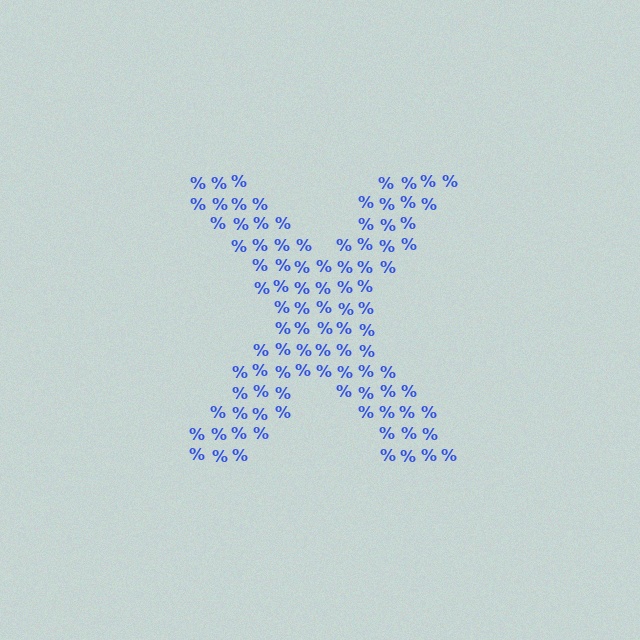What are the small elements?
The small elements are percent signs.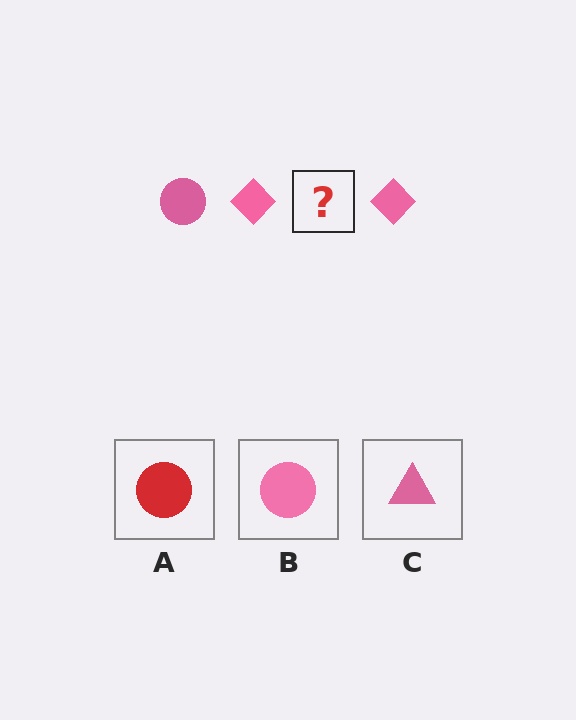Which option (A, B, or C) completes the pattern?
B.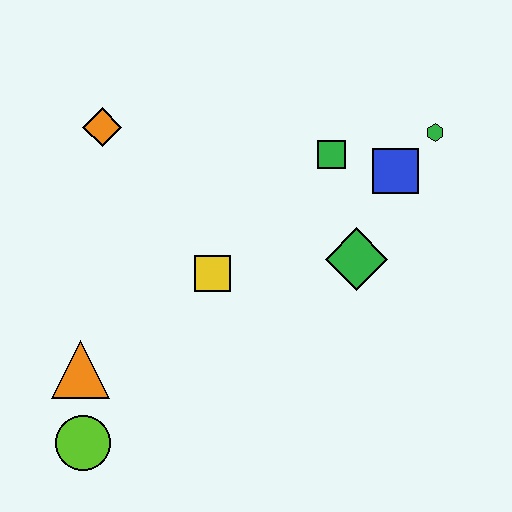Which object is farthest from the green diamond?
The lime circle is farthest from the green diamond.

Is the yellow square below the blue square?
Yes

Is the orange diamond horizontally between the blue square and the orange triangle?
Yes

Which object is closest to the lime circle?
The orange triangle is closest to the lime circle.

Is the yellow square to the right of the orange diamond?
Yes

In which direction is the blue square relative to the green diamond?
The blue square is above the green diamond.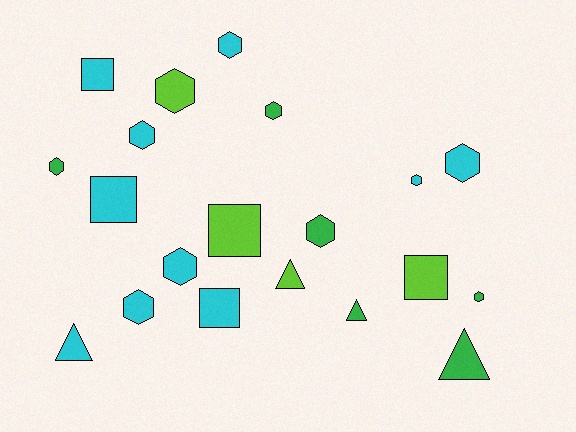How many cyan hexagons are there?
There are 6 cyan hexagons.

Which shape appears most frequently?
Hexagon, with 11 objects.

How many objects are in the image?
There are 20 objects.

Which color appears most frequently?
Cyan, with 10 objects.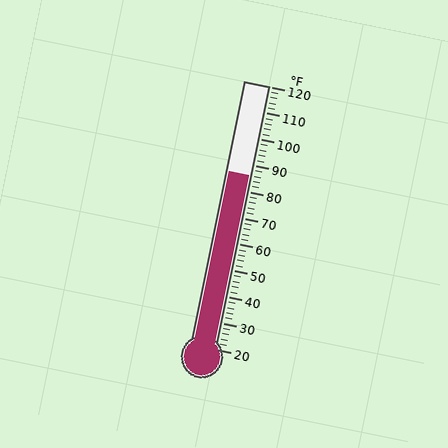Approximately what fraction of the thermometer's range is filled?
The thermometer is filled to approximately 65% of its range.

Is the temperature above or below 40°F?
The temperature is above 40°F.